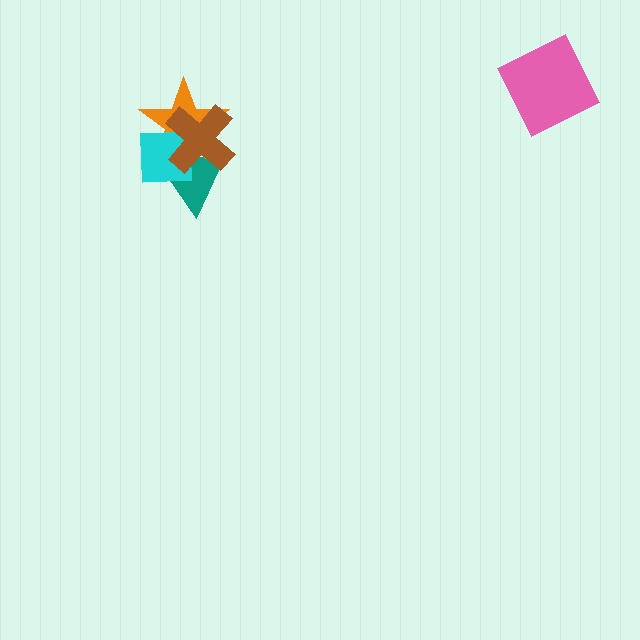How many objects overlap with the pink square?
0 objects overlap with the pink square.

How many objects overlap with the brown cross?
3 objects overlap with the brown cross.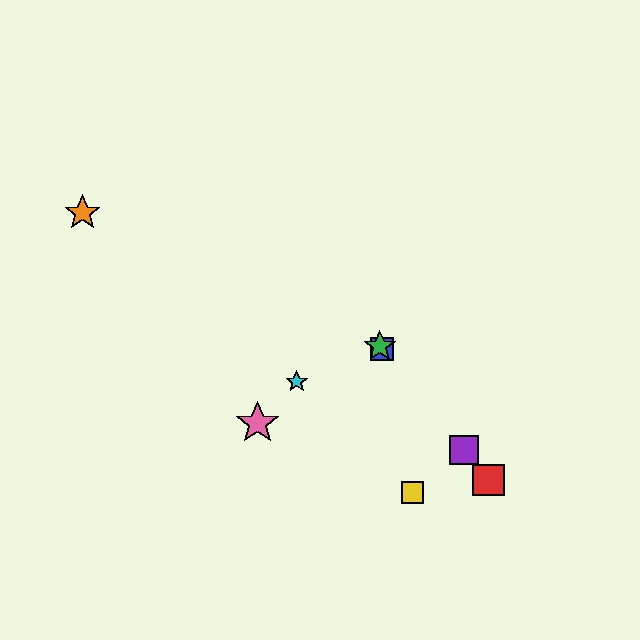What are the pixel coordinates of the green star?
The green star is at (380, 347).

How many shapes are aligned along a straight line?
4 shapes (the red square, the blue square, the green star, the purple square) are aligned along a straight line.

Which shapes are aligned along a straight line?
The red square, the blue square, the green star, the purple square are aligned along a straight line.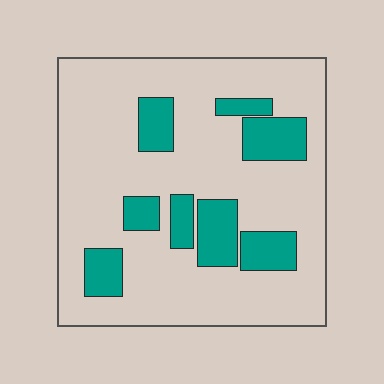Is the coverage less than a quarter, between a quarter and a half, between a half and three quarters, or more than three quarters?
Less than a quarter.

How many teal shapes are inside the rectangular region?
8.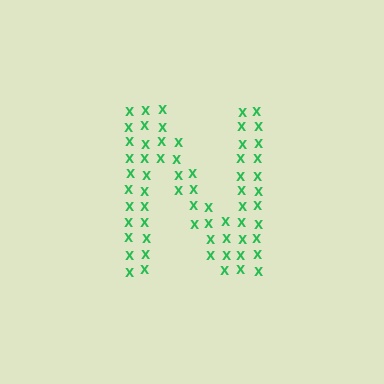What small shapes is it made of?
It is made of small letter X's.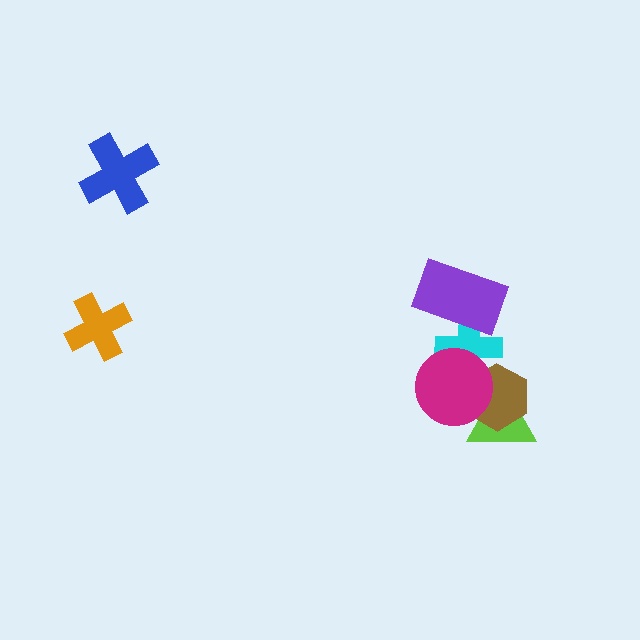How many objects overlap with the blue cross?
0 objects overlap with the blue cross.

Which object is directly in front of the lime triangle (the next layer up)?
The brown hexagon is directly in front of the lime triangle.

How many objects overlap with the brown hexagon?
3 objects overlap with the brown hexagon.